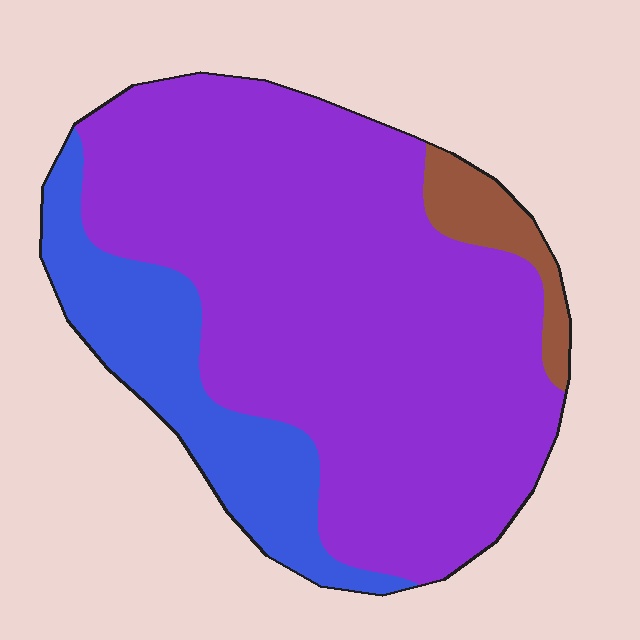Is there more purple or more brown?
Purple.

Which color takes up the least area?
Brown, at roughly 5%.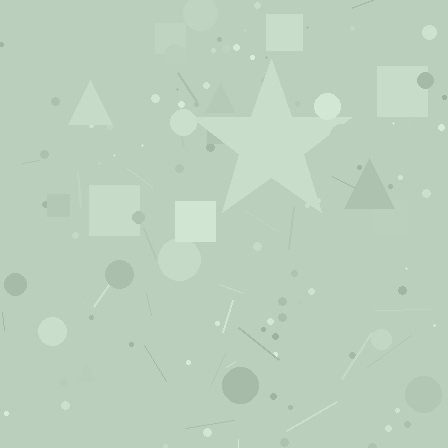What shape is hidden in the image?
A star is hidden in the image.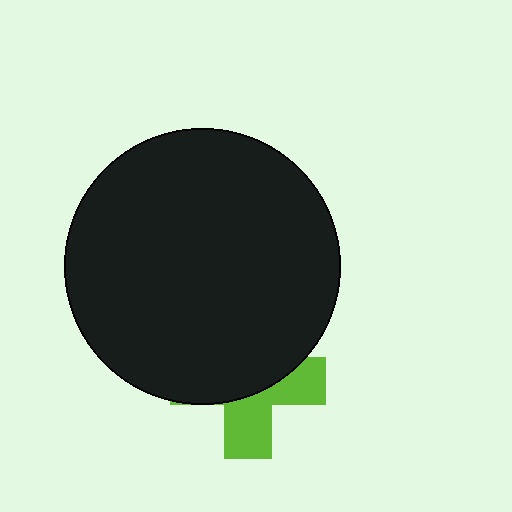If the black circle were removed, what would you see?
You would see the complete lime cross.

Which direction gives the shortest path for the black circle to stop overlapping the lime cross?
Moving up gives the shortest separation.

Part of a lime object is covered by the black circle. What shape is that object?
It is a cross.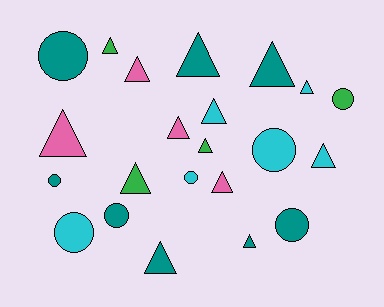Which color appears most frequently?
Teal, with 8 objects.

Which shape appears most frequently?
Triangle, with 14 objects.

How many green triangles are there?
There are 3 green triangles.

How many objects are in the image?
There are 22 objects.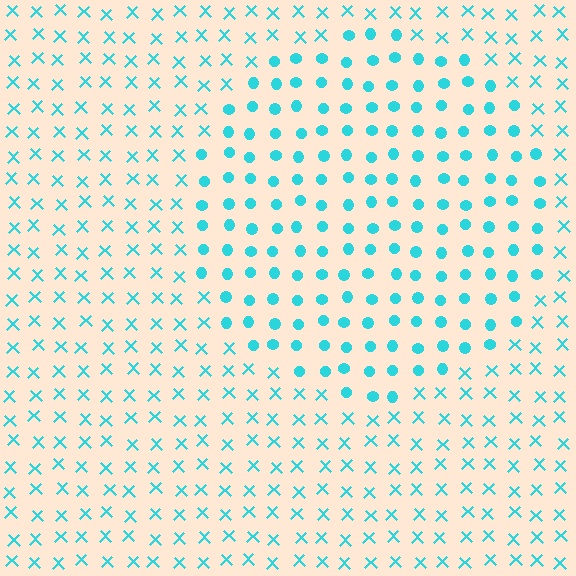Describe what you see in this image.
The image is filled with small cyan elements arranged in a uniform grid. A circle-shaped region contains circles, while the surrounding area contains X marks. The boundary is defined purely by the change in element shape.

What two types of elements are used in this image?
The image uses circles inside the circle region and X marks outside it.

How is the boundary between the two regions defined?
The boundary is defined by a change in element shape: circles inside vs. X marks outside. All elements share the same color and spacing.